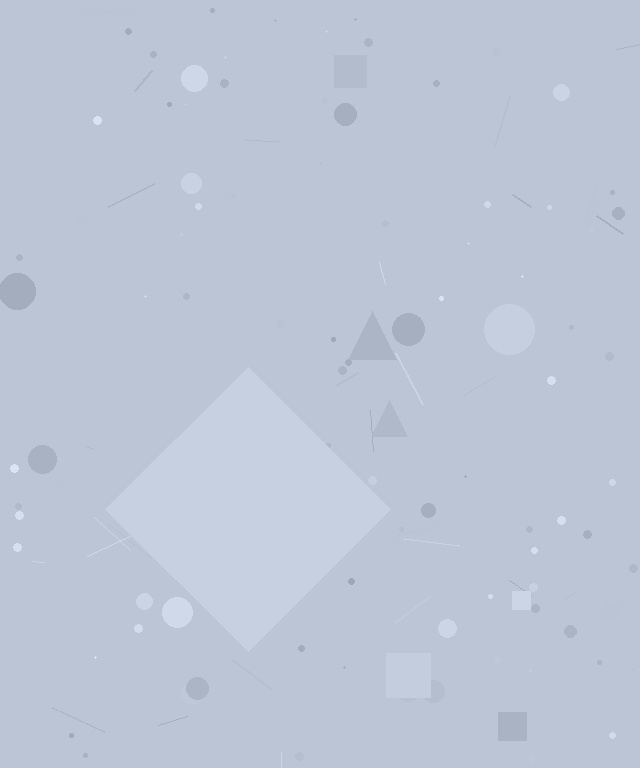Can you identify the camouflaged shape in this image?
The camouflaged shape is a diamond.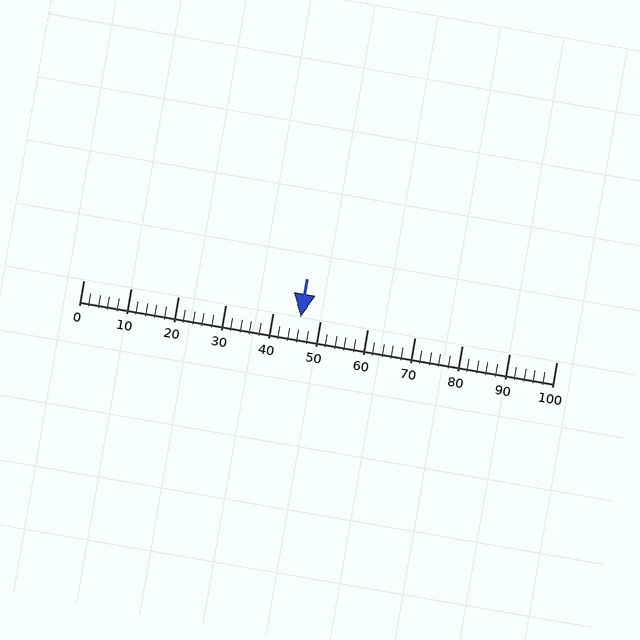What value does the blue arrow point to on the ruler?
The blue arrow points to approximately 46.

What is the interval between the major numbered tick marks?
The major tick marks are spaced 10 units apart.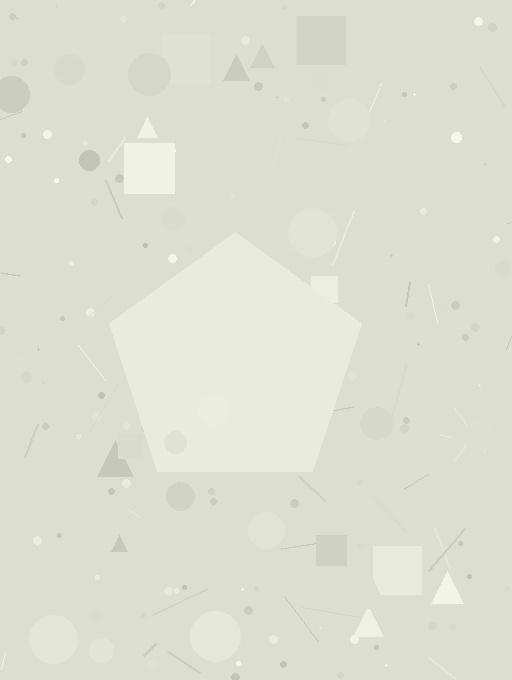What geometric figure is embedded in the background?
A pentagon is embedded in the background.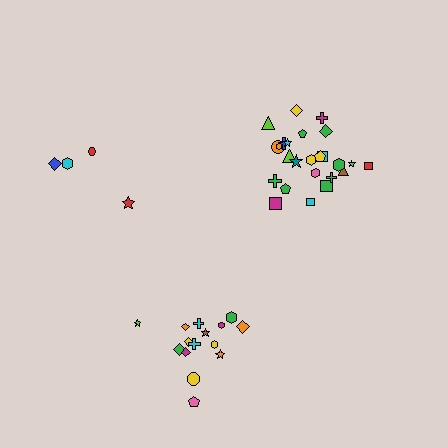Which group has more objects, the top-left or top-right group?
The top-right group.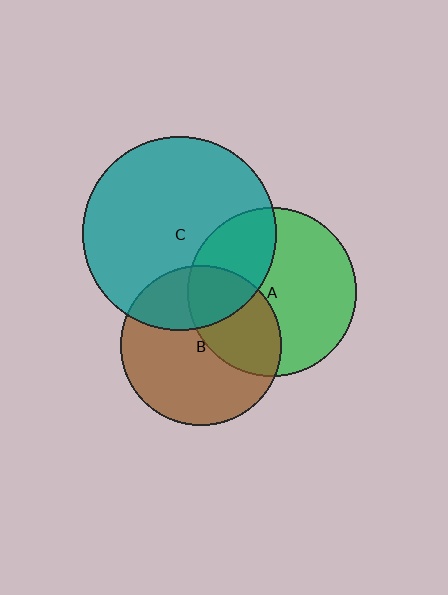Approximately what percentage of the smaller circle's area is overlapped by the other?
Approximately 30%.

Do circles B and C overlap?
Yes.